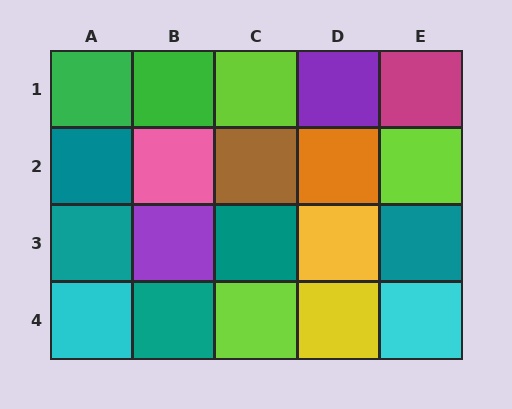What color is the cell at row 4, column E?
Cyan.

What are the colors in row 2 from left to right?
Teal, pink, brown, orange, lime.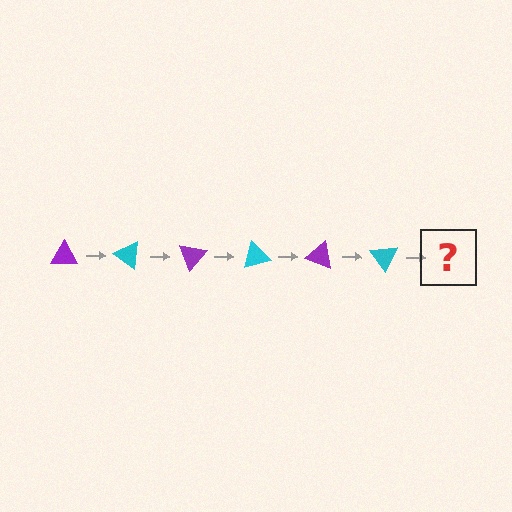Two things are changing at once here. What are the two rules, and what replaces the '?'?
The two rules are that it rotates 35 degrees each step and the color cycles through purple and cyan. The '?' should be a purple triangle, rotated 210 degrees from the start.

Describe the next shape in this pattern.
It should be a purple triangle, rotated 210 degrees from the start.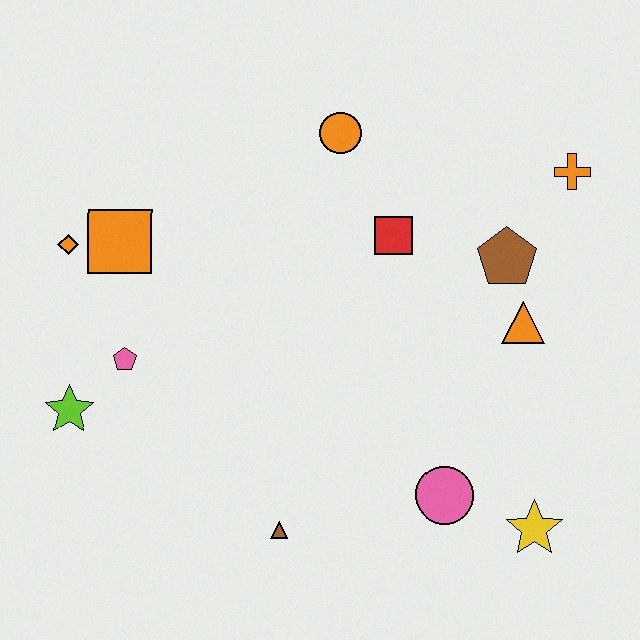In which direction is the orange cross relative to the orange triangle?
The orange cross is above the orange triangle.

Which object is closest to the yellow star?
The pink circle is closest to the yellow star.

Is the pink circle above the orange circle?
No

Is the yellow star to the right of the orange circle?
Yes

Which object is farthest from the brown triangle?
The orange cross is farthest from the brown triangle.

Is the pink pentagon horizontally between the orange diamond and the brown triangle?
Yes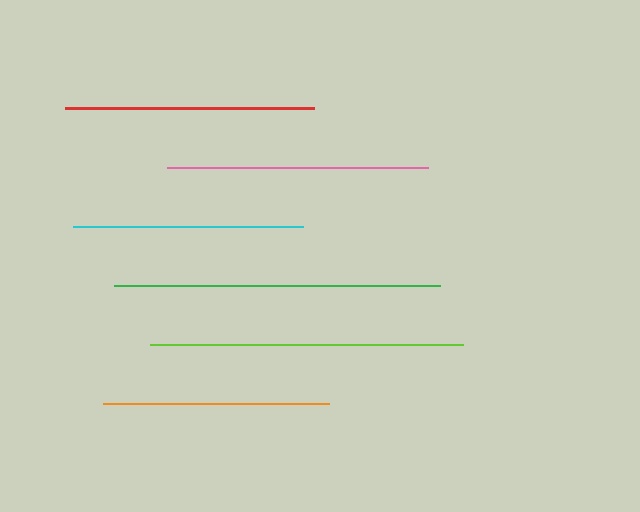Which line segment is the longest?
The green line is the longest at approximately 325 pixels.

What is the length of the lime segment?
The lime segment is approximately 313 pixels long.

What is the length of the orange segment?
The orange segment is approximately 225 pixels long.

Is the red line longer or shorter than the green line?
The green line is longer than the red line.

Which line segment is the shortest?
The orange line is the shortest at approximately 225 pixels.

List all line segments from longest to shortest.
From longest to shortest: green, lime, pink, red, cyan, orange.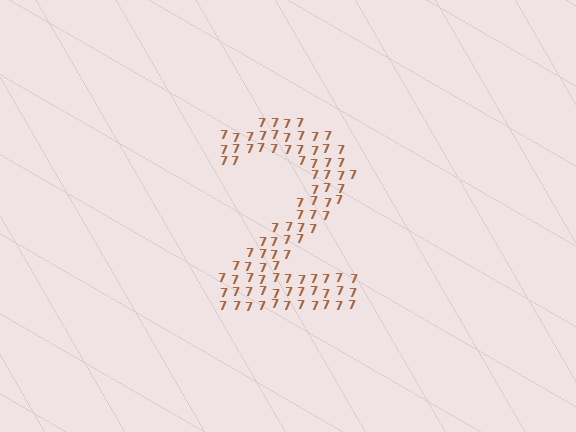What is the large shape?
The large shape is the digit 2.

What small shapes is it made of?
It is made of small digit 7's.